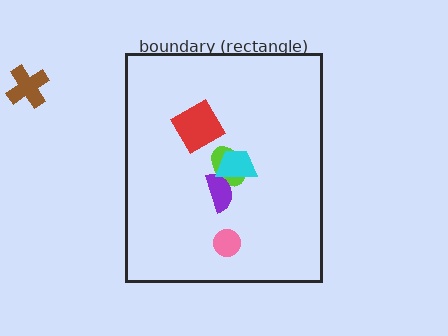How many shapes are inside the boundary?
5 inside, 1 outside.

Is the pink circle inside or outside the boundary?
Inside.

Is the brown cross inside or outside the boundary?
Outside.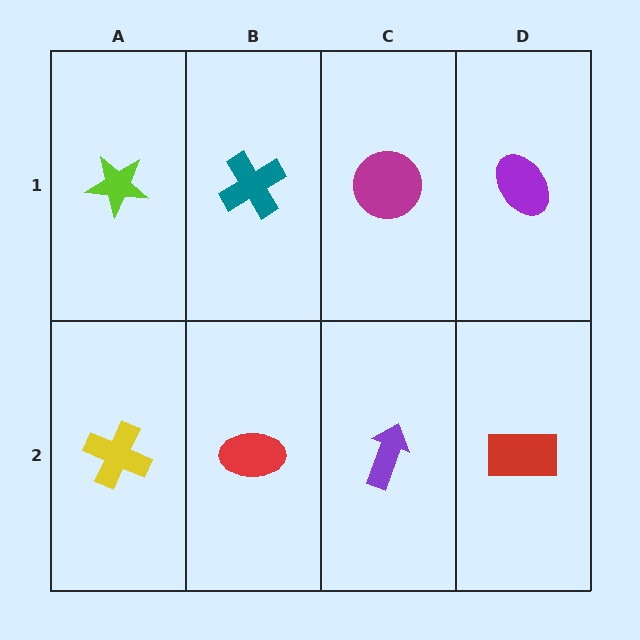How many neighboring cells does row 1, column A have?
2.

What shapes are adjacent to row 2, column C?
A magenta circle (row 1, column C), a red ellipse (row 2, column B), a red rectangle (row 2, column D).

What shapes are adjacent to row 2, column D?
A purple ellipse (row 1, column D), a purple arrow (row 2, column C).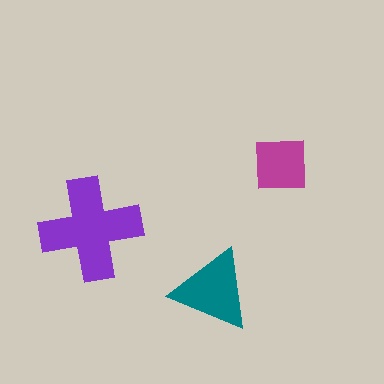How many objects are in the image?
There are 3 objects in the image.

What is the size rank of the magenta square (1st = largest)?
3rd.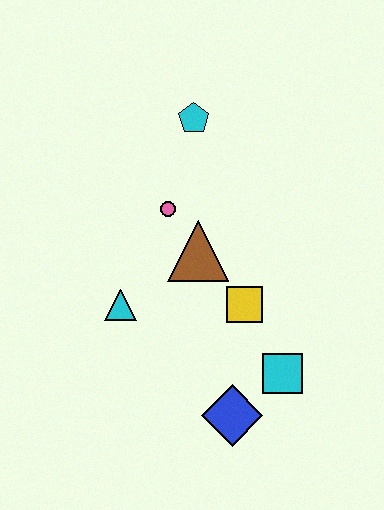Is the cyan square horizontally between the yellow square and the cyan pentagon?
No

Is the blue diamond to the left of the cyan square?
Yes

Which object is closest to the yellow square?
The brown triangle is closest to the yellow square.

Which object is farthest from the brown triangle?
The blue diamond is farthest from the brown triangle.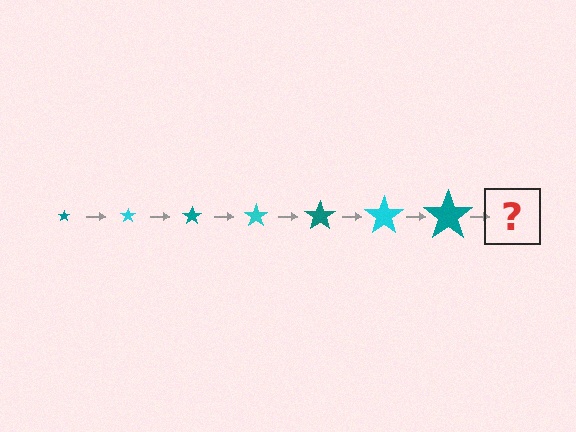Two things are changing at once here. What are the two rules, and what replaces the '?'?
The two rules are that the star grows larger each step and the color cycles through teal and cyan. The '?' should be a cyan star, larger than the previous one.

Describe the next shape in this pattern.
It should be a cyan star, larger than the previous one.